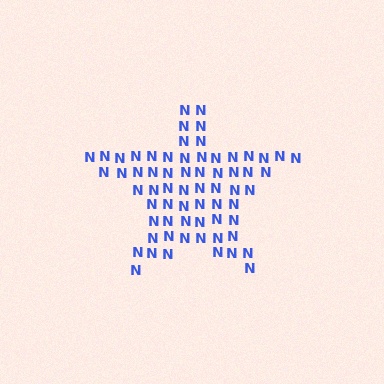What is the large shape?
The large shape is a star.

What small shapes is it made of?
It is made of small letter N's.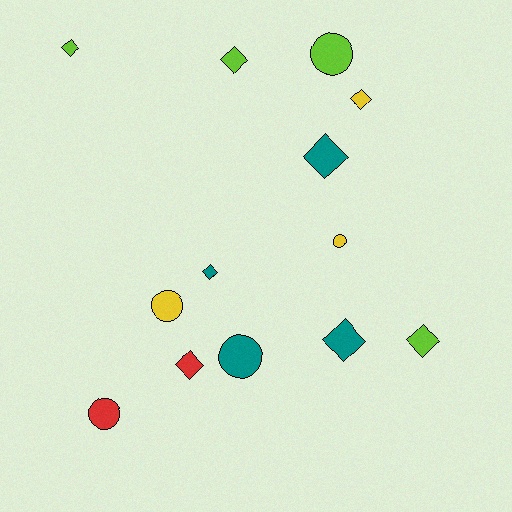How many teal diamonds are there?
There are 3 teal diamonds.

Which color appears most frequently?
Teal, with 4 objects.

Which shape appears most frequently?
Diamond, with 8 objects.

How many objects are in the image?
There are 13 objects.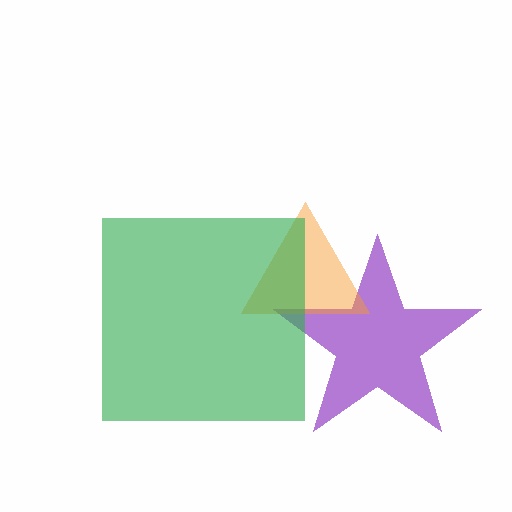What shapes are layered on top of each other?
The layered shapes are: a purple star, an orange triangle, a green square.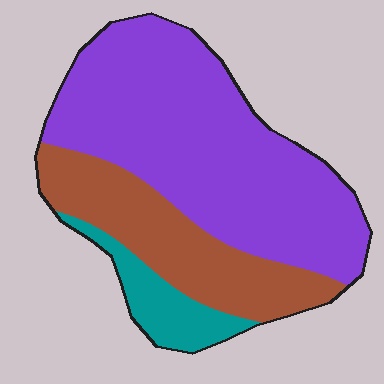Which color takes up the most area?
Purple, at roughly 60%.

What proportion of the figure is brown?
Brown covers 28% of the figure.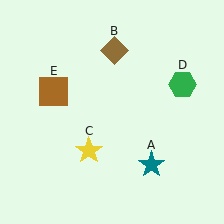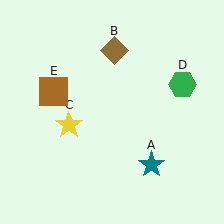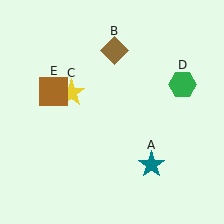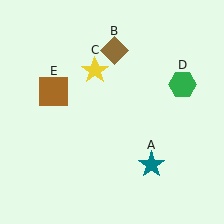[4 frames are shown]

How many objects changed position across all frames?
1 object changed position: yellow star (object C).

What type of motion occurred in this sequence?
The yellow star (object C) rotated clockwise around the center of the scene.